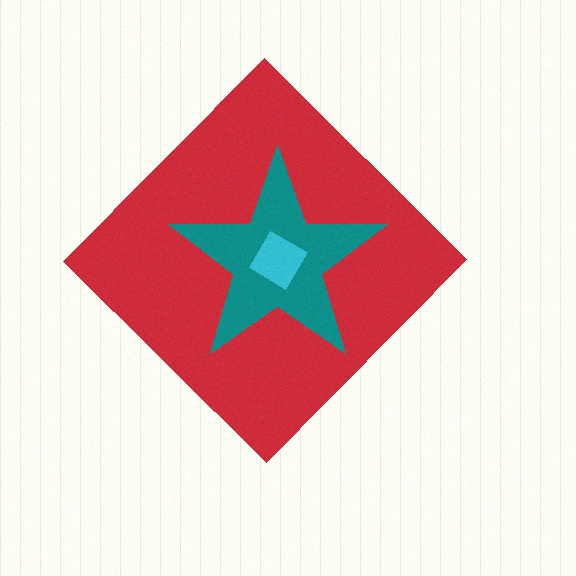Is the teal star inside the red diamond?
Yes.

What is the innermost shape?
The cyan diamond.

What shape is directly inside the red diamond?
The teal star.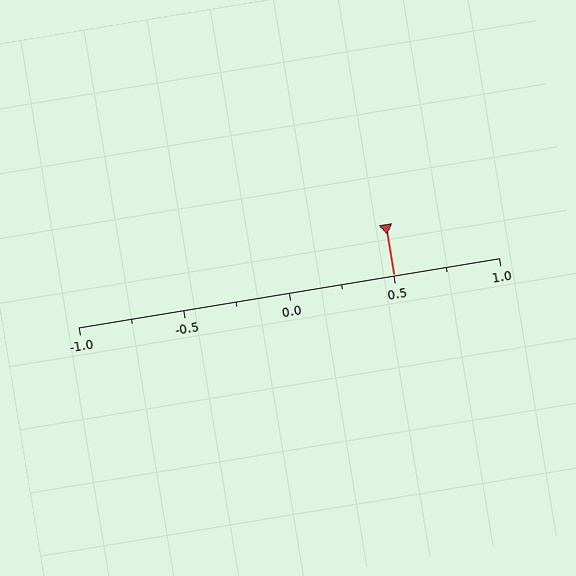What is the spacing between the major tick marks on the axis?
The major ticks are spaced 0.5 apart.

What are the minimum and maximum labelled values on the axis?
The axis runs from -1.0 to 1.0.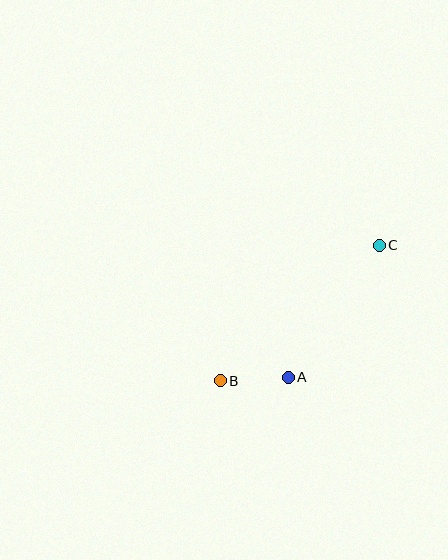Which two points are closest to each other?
Points A and B are closest to each other.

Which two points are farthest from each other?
Points B and C are farthest from each other.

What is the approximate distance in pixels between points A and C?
The distance between A and C is approximately 160 pixels.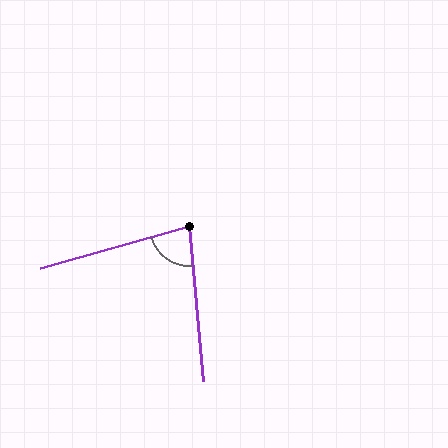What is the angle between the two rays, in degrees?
Approximately 79 degrees.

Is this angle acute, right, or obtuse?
It is acute.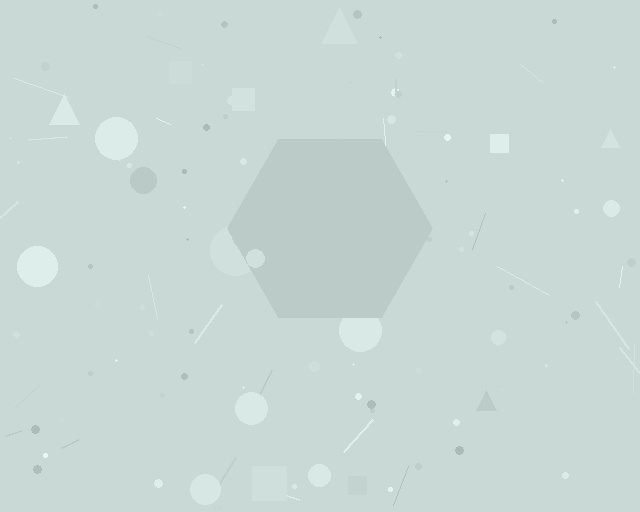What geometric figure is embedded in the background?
A hexagon is embedded in the background.